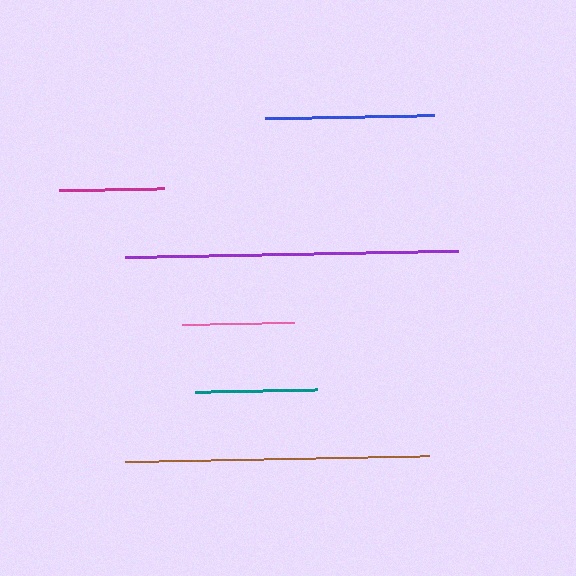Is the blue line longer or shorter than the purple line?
The purple line is longer than the blue line.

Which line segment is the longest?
The purple line is the longest at approximately 332 pixels.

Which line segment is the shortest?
The magenta line is the shortest at approximately 105 pixels.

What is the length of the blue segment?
The blue segment is approximately 169 pixels long.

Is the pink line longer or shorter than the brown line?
The brown line is longer than the pink line.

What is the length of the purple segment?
The purple segment is approximately 332 pixels long.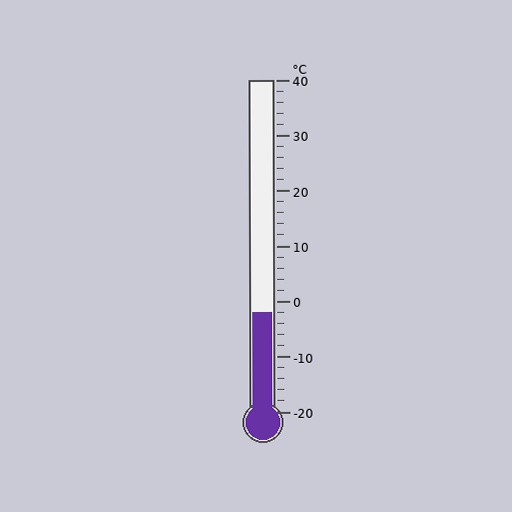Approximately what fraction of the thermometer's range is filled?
The thermometer is filled to approximately 30% of its range.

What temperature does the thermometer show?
The thermometer shows approximately -2°C.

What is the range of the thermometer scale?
The thermometer scale ranges from -20°C to 40°C.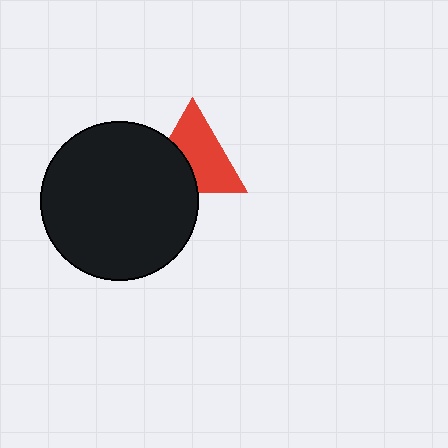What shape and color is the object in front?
The object in front is a black circle.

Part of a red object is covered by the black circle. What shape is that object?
It is a triangle.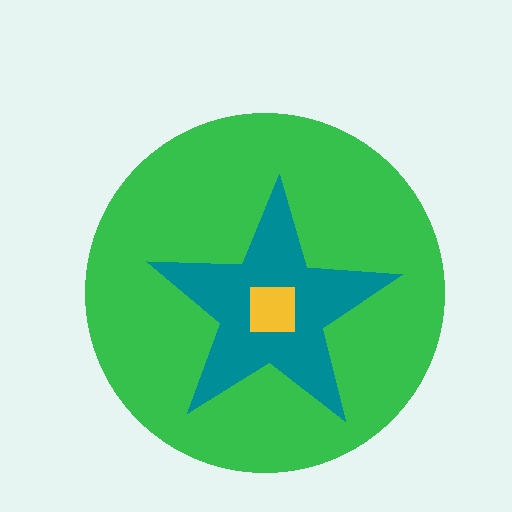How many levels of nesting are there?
3.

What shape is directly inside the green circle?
The teal star.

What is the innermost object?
The yellow square.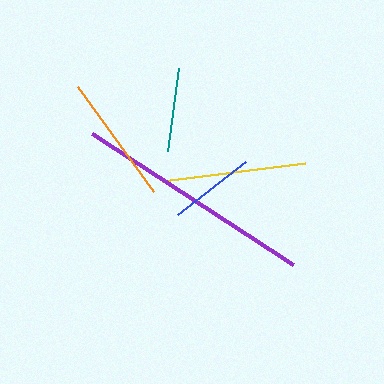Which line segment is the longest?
The purple line is the longest at approximately 240 pixels.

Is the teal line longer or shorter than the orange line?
The orange line is longer than the teal line.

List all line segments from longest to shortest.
From longest to shortest: purple, yellow, orange, blue, teal.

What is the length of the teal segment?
The teal segment is approximately 84 pixels long.